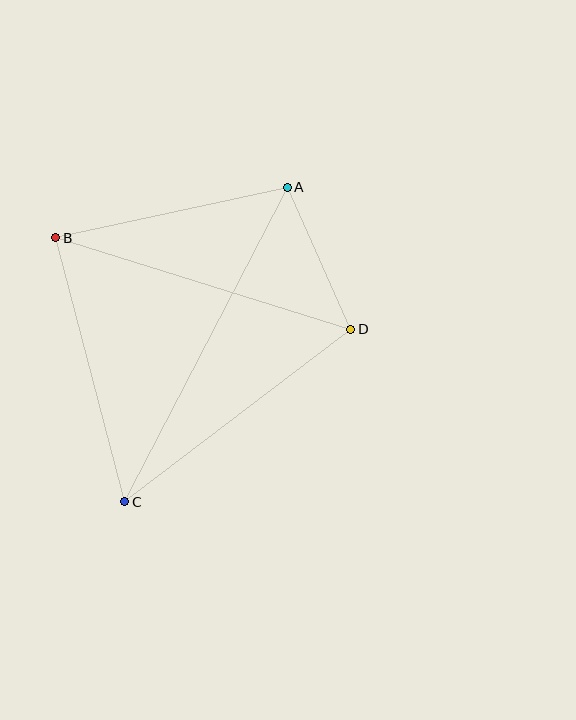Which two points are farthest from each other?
Points A and C are farthest from each other.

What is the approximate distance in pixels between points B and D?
The distance between B and D is approximately 309 pixels.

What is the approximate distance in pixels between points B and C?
The distance between B and C is approximately 273 pixels.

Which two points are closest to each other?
Points A and D are closest to each other.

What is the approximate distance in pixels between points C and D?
The distance between C and D is approximately 284 pixels.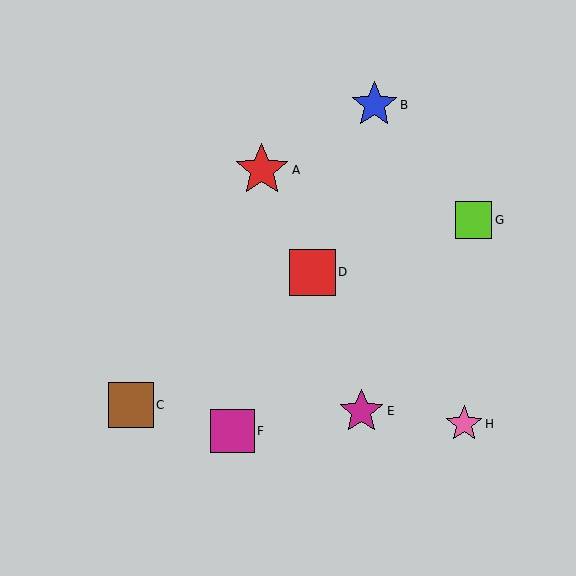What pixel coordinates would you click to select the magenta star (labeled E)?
Click at (361, 411) to select the magenta star E.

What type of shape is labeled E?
Shape E is a magenta star.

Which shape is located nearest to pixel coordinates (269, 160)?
The red star (labeled A) at (262, 170) is nearest to that location.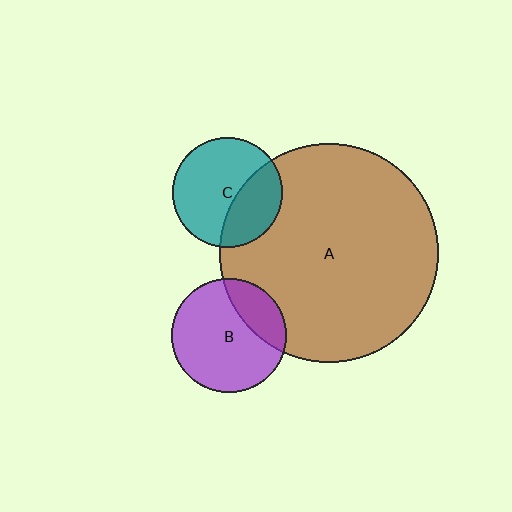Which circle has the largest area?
Circle A (brown).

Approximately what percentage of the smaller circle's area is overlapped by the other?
Approximately 35%.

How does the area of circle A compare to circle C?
Approximately 4.0 times.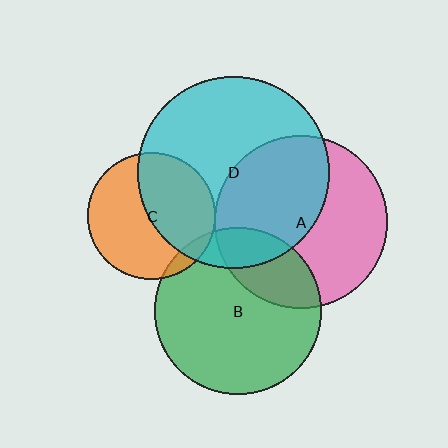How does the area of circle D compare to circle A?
Approximately 1.2 times.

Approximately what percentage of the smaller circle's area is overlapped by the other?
Approximately 45%.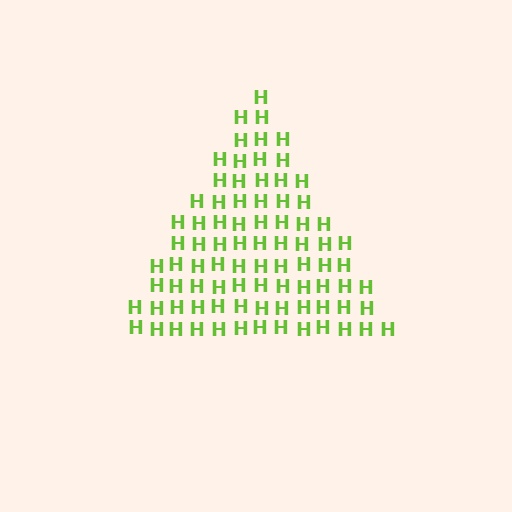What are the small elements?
The small elements are letter H's.